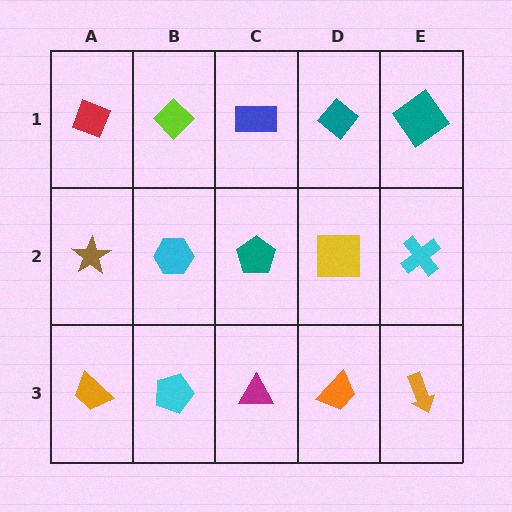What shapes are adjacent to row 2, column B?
A lime diamond (row 1, column B), a cyan pentagon (row 3, column B), a brown star (row 2, column A), a teal pentagon (row 2, column C).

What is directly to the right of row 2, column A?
A cyan hexagon.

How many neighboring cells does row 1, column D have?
3.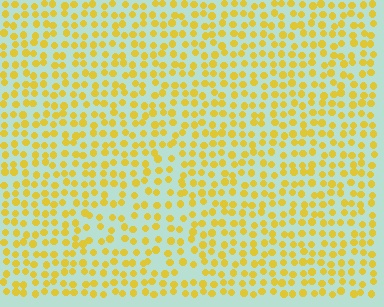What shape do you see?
I see a triangle.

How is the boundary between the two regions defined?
The boundary is defined by a change in element density (approximately 1.4x ratio). All elements are the same color, size, and shape.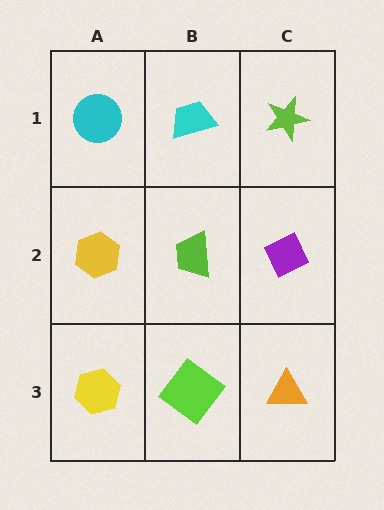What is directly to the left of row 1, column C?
A cyan trapezoid.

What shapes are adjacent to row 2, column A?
A cyan circle (row 1, column A), a yellow hexagon (row 3, column A), a lime trapezoid (row 2, column B).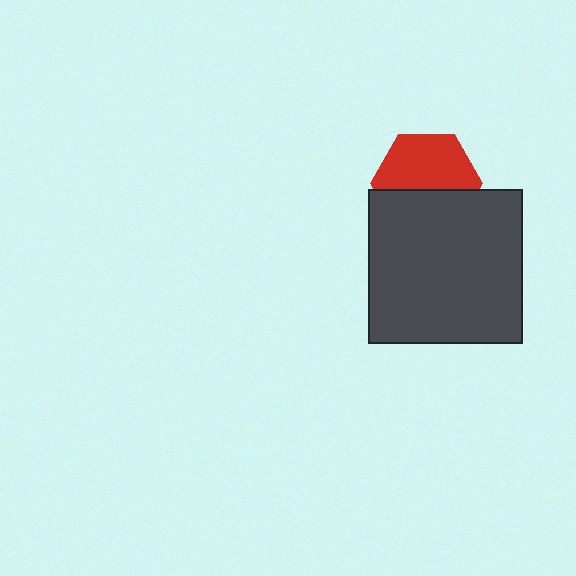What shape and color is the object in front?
The object in front is a dark gray square.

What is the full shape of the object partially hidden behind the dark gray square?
The partially hidden object is a red hexagon.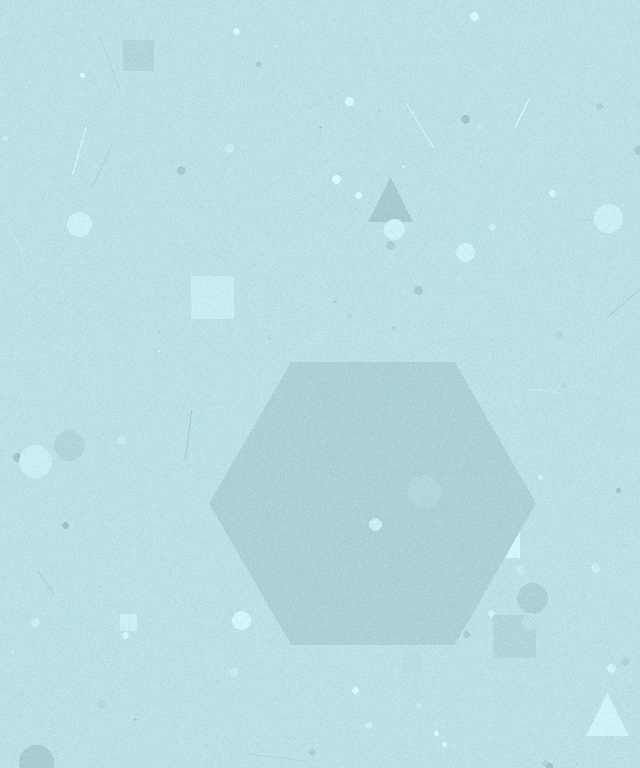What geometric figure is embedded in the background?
A hexagon is embedded in the background.